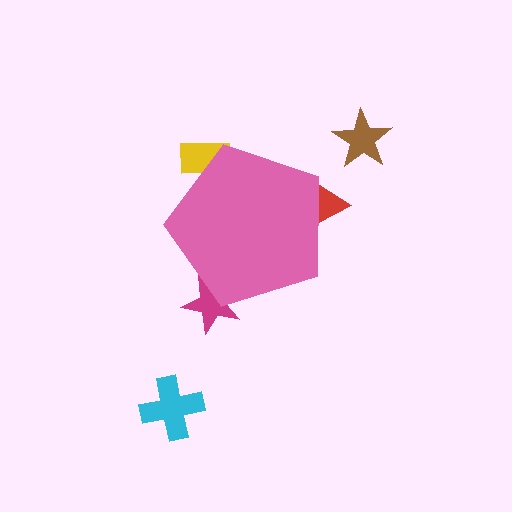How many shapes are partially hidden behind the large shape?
3 shapes are partially hidden.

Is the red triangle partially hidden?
Yes, the red triangle is partially hidden behind the pink pentagon.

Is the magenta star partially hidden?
Yes, the magenta star is partially hidden behind the pink pentagon.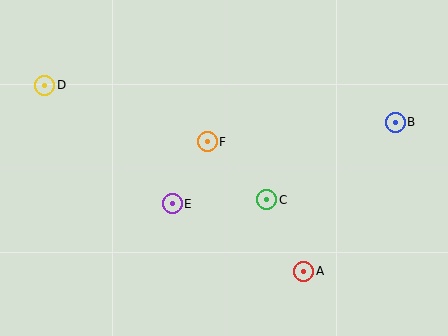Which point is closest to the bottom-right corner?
Point A is closest to the bottom-right corner.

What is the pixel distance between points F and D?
The distance between F and D is 172 pixels.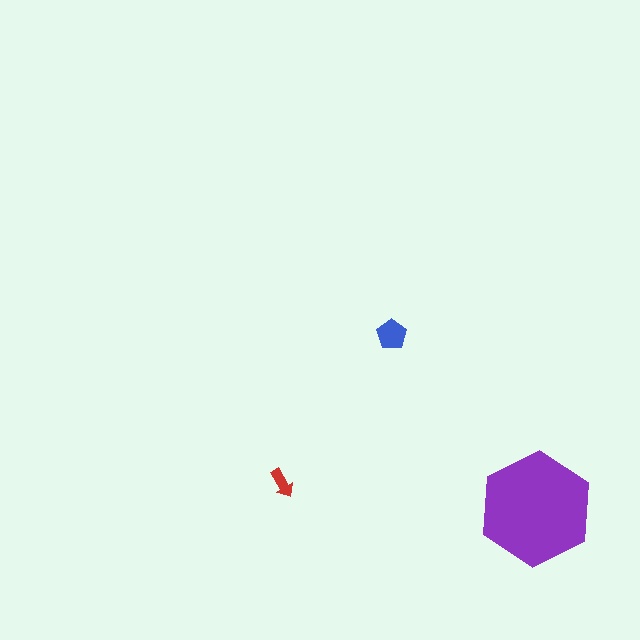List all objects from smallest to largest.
The red arrow, the blue pentagon, the purple hexagon.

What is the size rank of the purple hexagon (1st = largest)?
1st.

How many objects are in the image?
There are 3 objects in the image.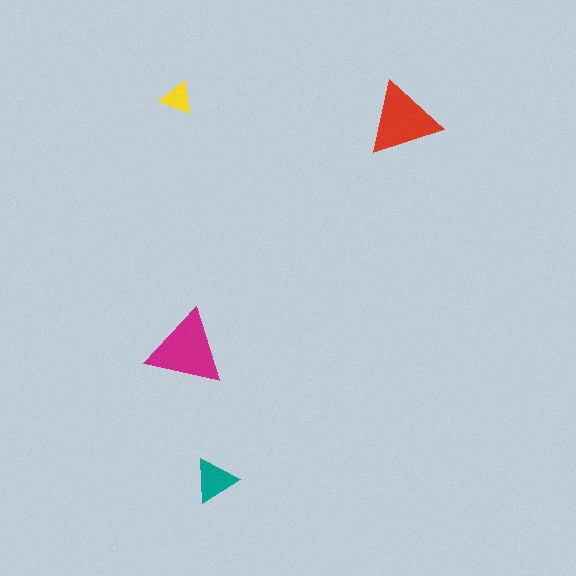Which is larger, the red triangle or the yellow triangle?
The red one.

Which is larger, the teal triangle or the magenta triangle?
The magenta one.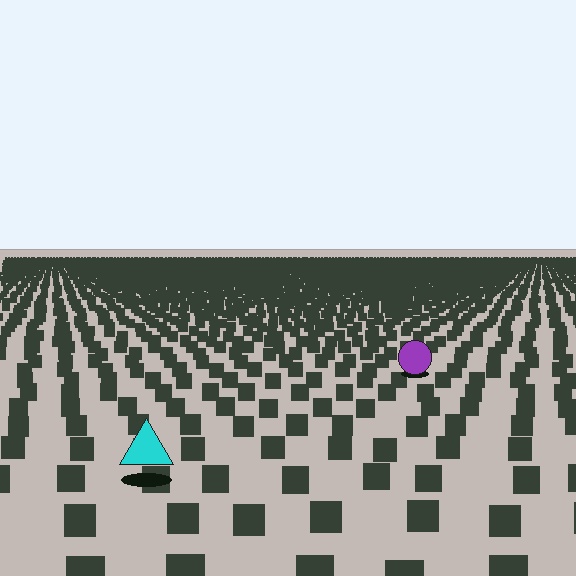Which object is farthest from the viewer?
The purple circle is farthest from the viewer. It appears smaller and the ground texture around it is denser.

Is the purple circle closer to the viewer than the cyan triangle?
No. The cyan triangle is closer — you can tell from the texture gradient: the ground texture is coarser near it.